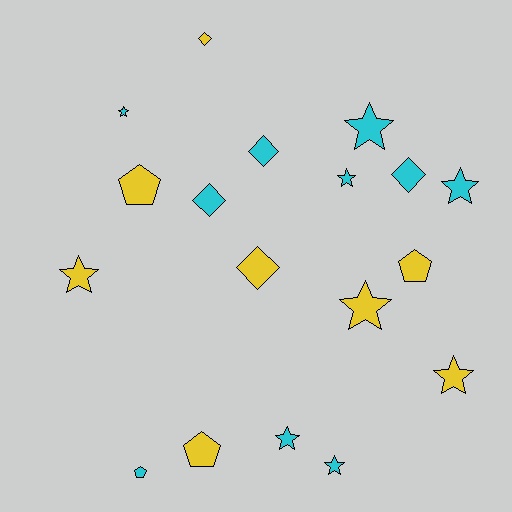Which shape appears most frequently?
Star, with 9 objects.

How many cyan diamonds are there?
There are 3 cyan diamonds.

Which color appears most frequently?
Cyan, with 10 objects.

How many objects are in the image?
There are 18 objects.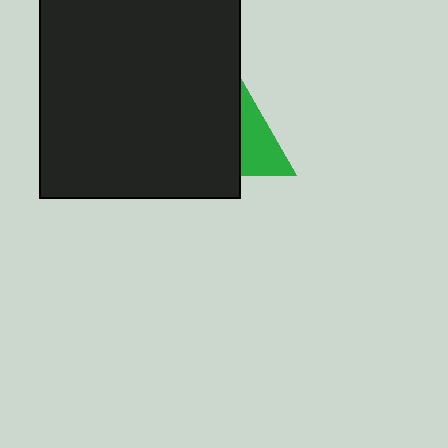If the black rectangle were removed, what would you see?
You would see the complete green triangle.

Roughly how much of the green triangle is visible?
A small part of it is visible (roughly 36%).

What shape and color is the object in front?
The object in front is a black rectangle.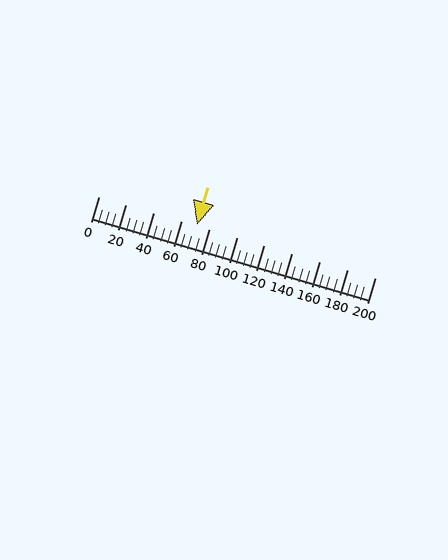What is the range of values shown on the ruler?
The ruler shows values from 0 to 200.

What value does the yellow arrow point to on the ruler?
The yellow arrow points to approximately 71.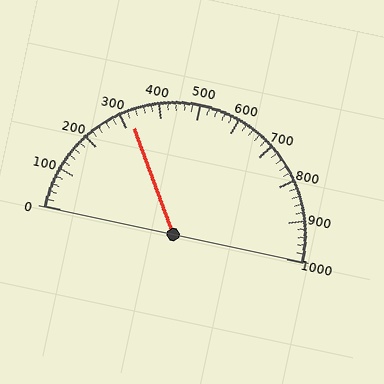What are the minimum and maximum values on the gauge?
The gauge ranges from 0 to 1000.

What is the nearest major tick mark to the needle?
The nearest major tick mark is 300.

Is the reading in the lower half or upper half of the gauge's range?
The reading is in the lower half of the range (0 to 1000).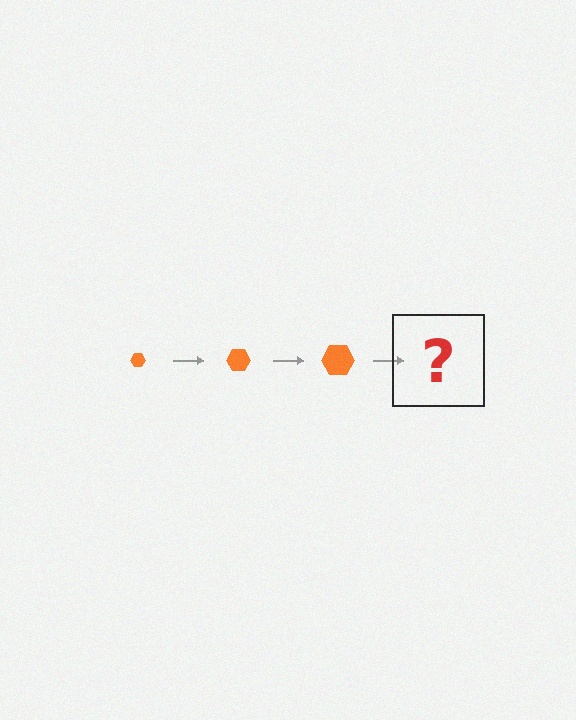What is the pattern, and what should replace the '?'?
The pattern is that the hexagon gets progressively larger each step. The '?' should be an orange hexagon, larger than the previous one.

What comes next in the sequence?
The next element should be an orange hexagon, larger than the previous one.